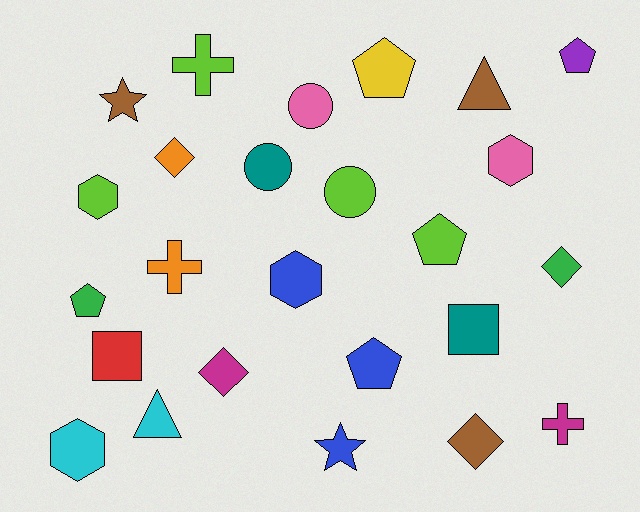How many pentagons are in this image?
There are 5 pentagons.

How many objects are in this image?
There are 25 objects.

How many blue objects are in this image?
There are 3 blue objects.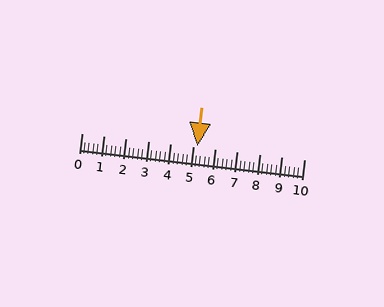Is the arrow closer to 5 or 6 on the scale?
The arrow is closer to 5.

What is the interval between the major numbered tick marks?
The major tick marks are spaced 1 units apart.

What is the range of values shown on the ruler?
The ruler shows values from 0 to 10.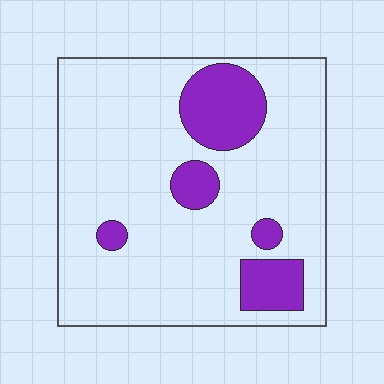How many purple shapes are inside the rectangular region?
5.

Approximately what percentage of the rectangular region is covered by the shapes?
Approximately 20%.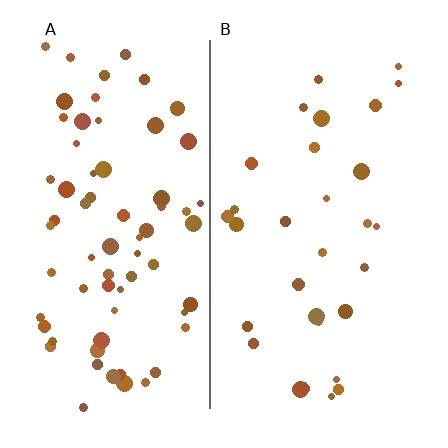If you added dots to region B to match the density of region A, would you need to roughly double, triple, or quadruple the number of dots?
Approximately double.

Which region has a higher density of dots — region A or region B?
A (the left).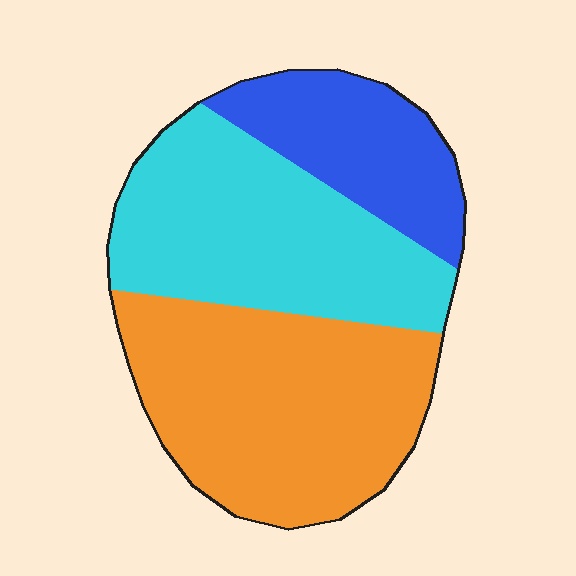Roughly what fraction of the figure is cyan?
Cyan covers about 35% of the figure.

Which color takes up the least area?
Blue, at roughly 20%.